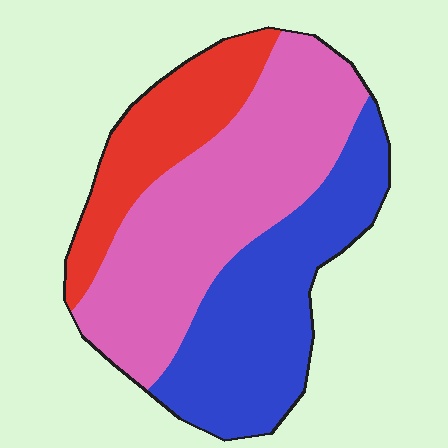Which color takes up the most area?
Pink, at roughly 45%.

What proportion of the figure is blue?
Blue takes up about one third (1/3) of the figure.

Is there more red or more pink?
Pink.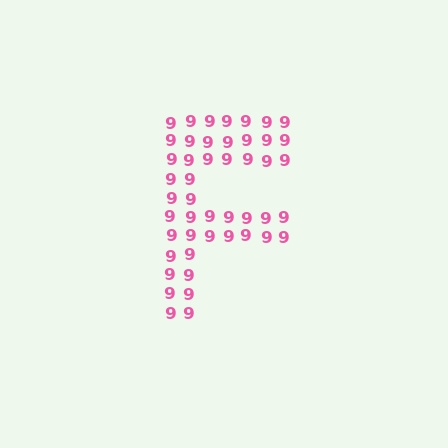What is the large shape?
The large shape is the letter F.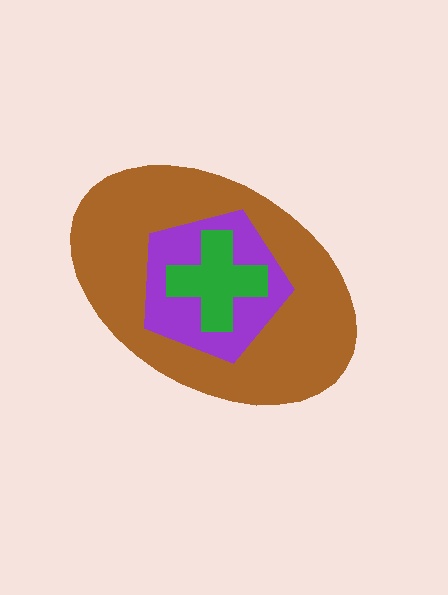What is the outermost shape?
The brown ellipse.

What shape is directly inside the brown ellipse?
The purple pentagon.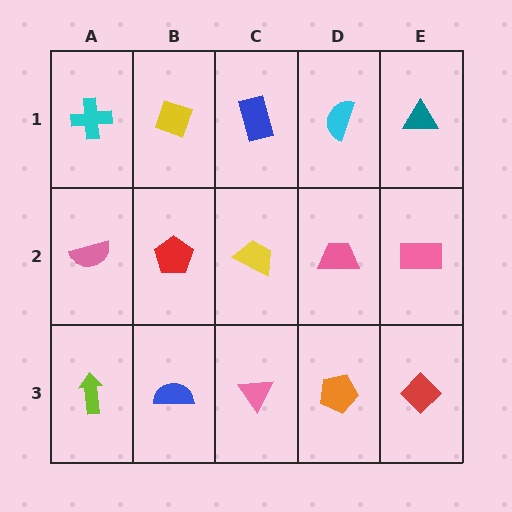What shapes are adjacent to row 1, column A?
A pink semicircle (row 2, column A), a yellow diamond (row 1, column B).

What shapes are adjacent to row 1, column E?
A pink rectangle (row 2, column E), a cyan semicircle (row 1, column D).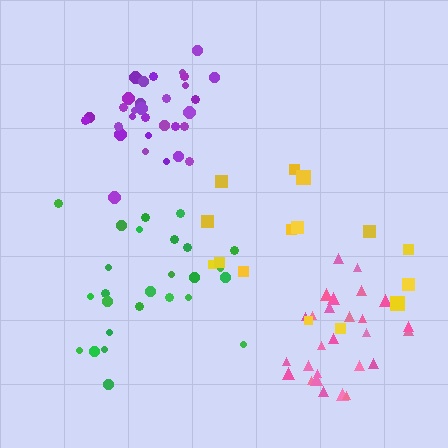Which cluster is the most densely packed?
Purple.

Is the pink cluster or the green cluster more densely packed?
Pink.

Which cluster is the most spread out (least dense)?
Yellow.